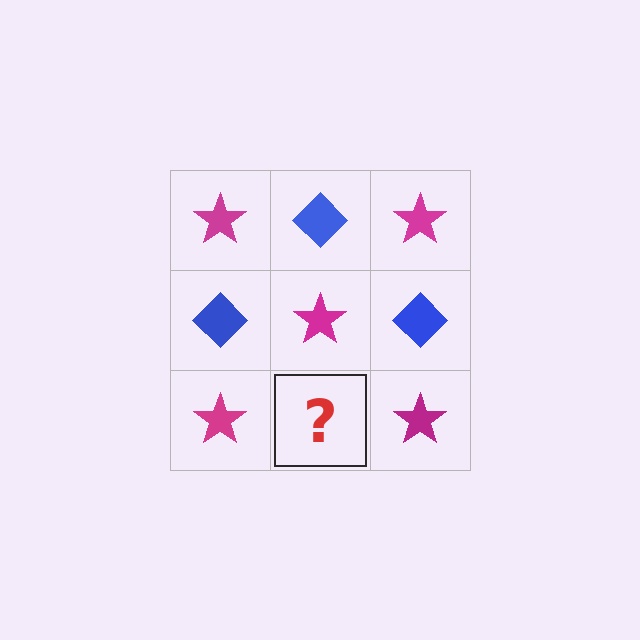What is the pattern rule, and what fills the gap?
The rule is that it alternates magenta star and blue diamond in a checkerboard pattern. The gap should be filled with a blue diamond.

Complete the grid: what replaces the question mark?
The question mark should be replaced with a blue diamond.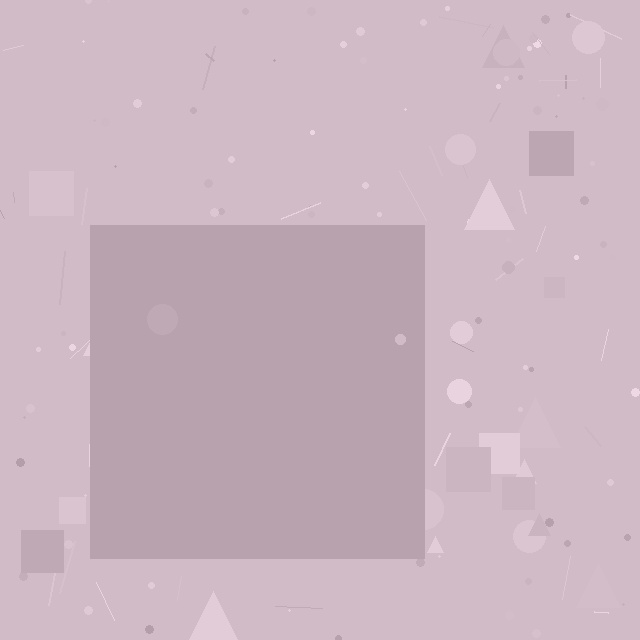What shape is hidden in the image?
A square is hidden in the image.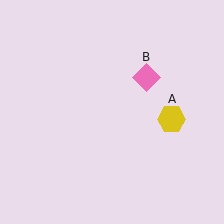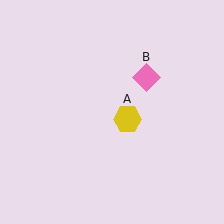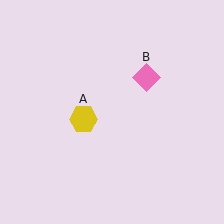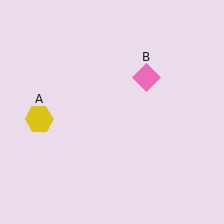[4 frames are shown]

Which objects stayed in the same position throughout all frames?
Pink diamond (object B) remained stationary.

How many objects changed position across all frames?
1 object changed position: yellow hexagon (object A).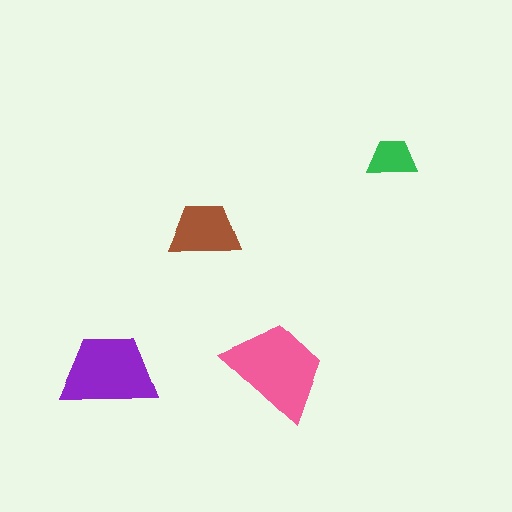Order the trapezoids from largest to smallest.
the pink one, the purple one, the brown one, the green one.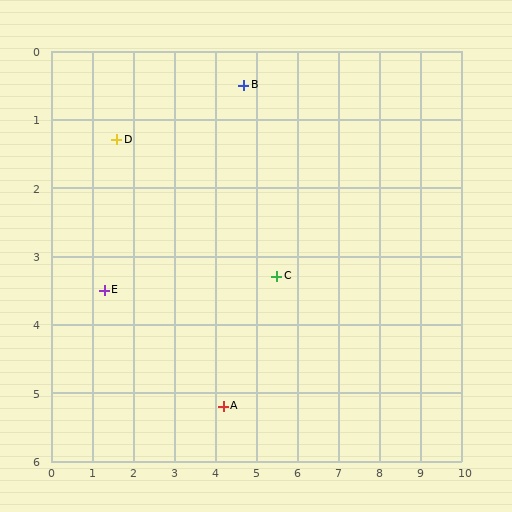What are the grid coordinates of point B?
Point B is at approximately (4.7, 0.5).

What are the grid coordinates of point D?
Point D is at approximately (1.6, 1.3).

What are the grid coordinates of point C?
Point C is at approximately (5.5, 3.3).